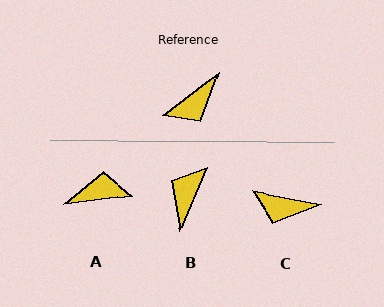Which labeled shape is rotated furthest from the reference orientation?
B, about 150 degrees away.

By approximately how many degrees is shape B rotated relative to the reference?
Approximately 150 degrees clockwise.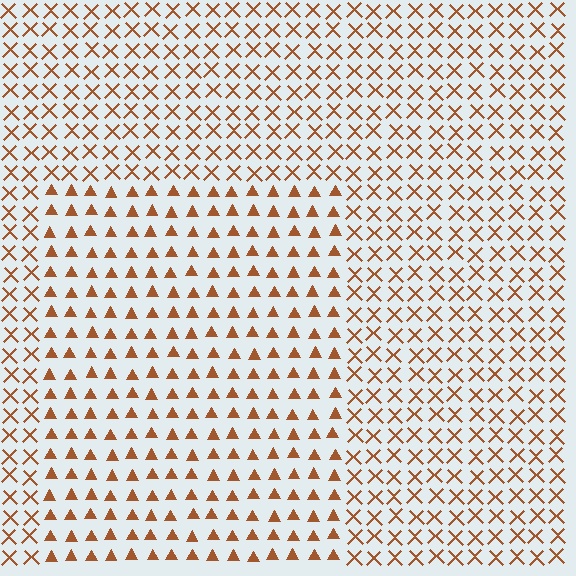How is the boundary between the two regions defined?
The boundary is defined by a change in element shape: triangles inside vs. X marks outside. All elements share the same color and spacing.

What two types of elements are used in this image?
The image uses triangles inside the rectangle region and X marks outside it.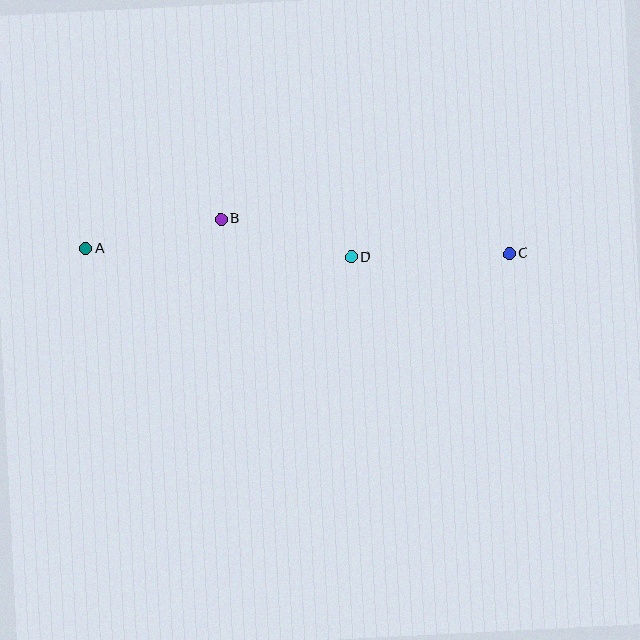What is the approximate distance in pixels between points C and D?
The distance between C and D is approximately 158 pixels.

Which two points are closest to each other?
Points B and D are closest to each other.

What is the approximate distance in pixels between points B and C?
The distance between B and C is approximately 290 pixels.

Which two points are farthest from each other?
Points A and C are farthest from each other.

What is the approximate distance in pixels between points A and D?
The distance between A and D is approximately 266 pixels.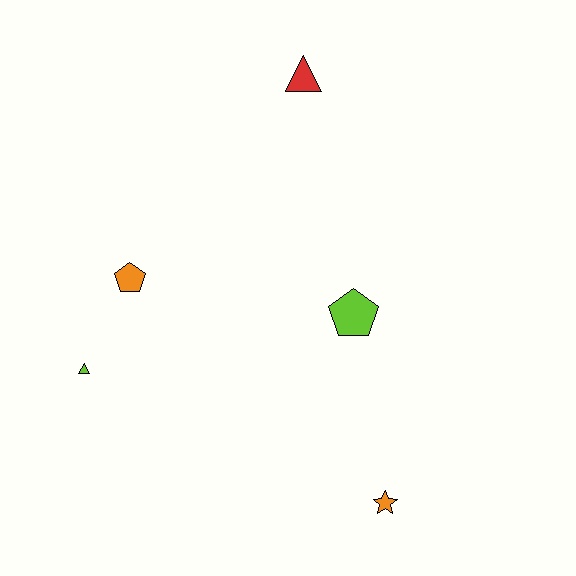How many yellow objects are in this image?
There are no yellow objects.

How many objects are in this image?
There are 5 objects.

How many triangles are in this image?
There are 2 triangles.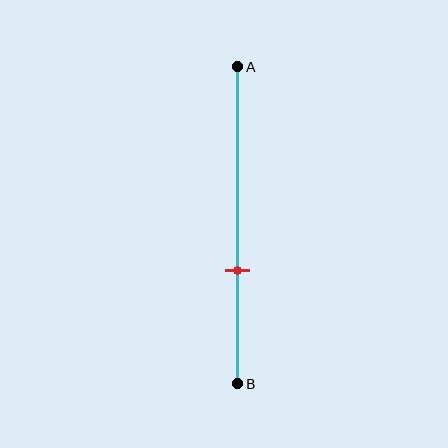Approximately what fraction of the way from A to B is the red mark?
The red mark is approximately 65% of the way from A to B.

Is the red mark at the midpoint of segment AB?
No, the mark is at about 65% from A, not at the 50% midpoint.